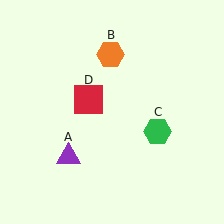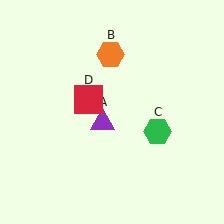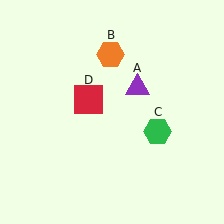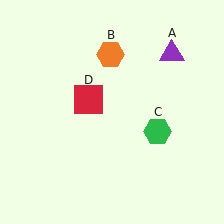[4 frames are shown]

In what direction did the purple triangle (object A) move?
The purple triangle (object A) moved up and to the right.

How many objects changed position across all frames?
1 object changed position: purple triangle (object A).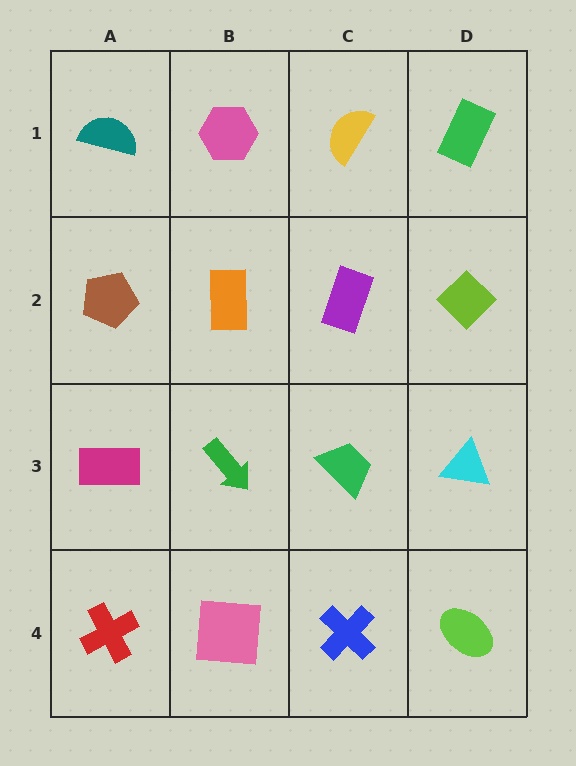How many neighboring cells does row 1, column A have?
2.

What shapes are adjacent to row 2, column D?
A green rectangle (row 1, column D), a cyan triangle (row 3, column D), a purple rectangle (row 2, column C).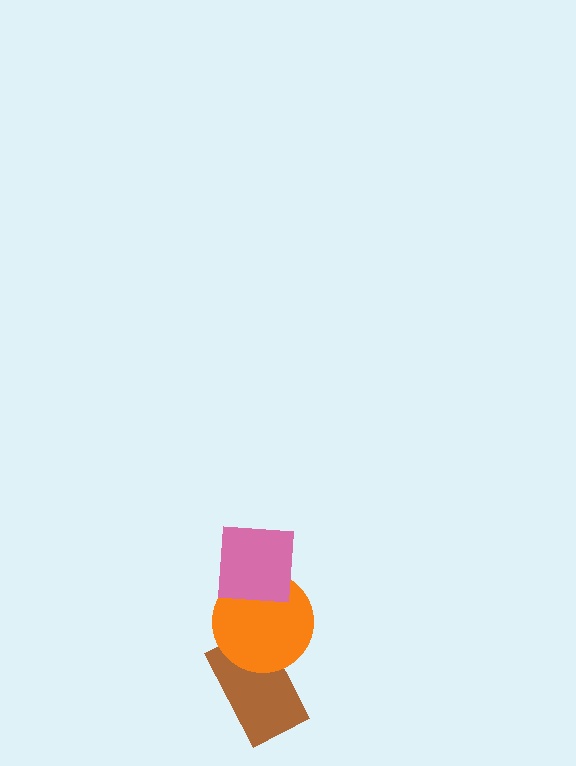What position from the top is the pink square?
The pink square is 1st from the top.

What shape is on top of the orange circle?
The pink square is on top of the orange circle.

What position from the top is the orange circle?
The orange circle is 2nd from the top.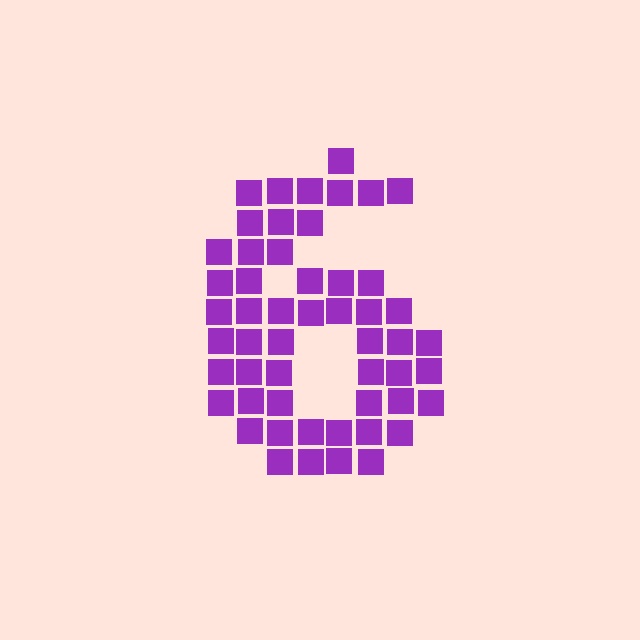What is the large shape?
The large shape is the digit 6.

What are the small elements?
The small elements are squares.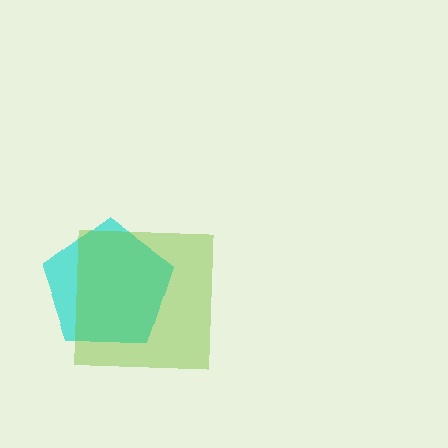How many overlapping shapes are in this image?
There are 2 overlapping shapes in the image.